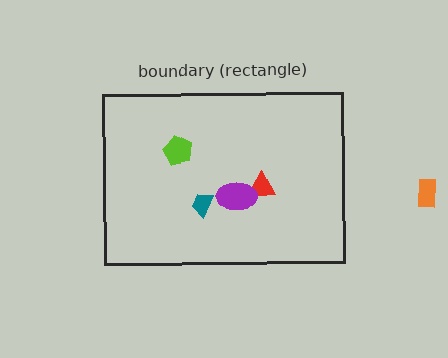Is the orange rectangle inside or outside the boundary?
Outside.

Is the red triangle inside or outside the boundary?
Inside.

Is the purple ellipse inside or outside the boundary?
Inside.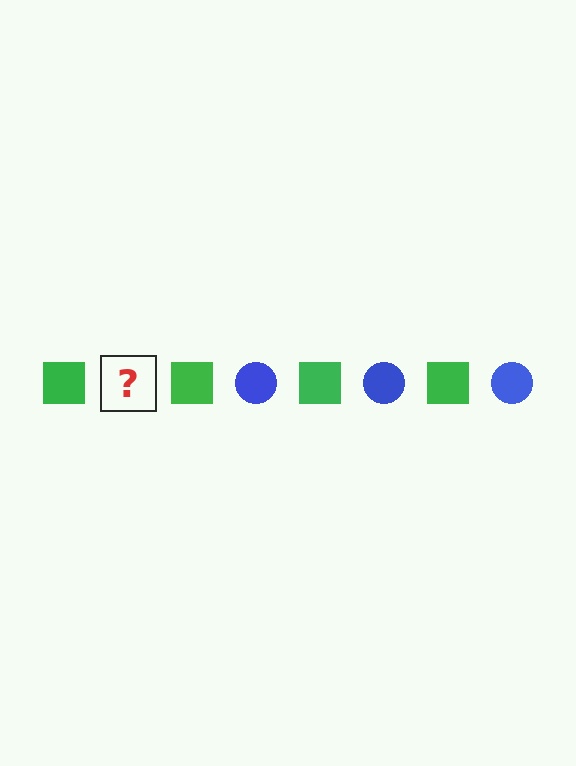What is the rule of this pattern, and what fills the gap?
The rule is that the pattern alternates between green square and blue circle. The gap should be filled with a blue circle.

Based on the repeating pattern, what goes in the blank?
The blank should be a blue circle.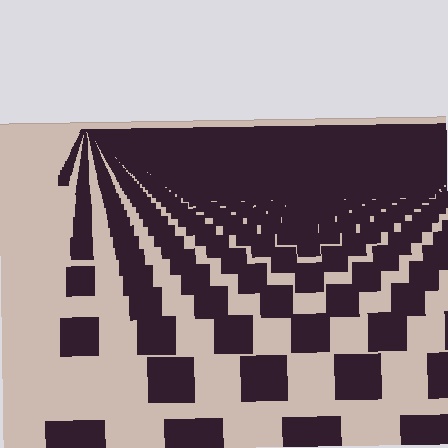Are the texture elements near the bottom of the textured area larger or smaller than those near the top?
Larger. Near the bottom, elements are closer to the viewer and appear at a bigger on-screen size.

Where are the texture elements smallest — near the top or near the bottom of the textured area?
Near the top.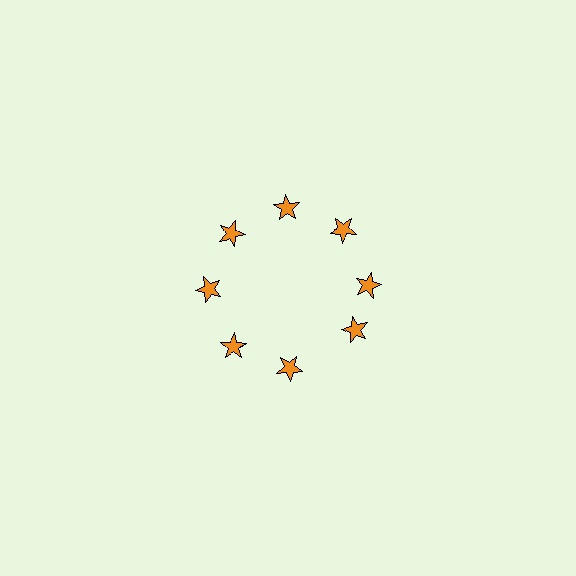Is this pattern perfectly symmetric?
No. The 8 orange stars are arranged in a ring, but one element near the 4 o'clock position is rotated out of alignment along the ring, breaking the 8-fold rotational symmetry.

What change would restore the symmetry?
The symmetry would be restored by rotating it back into even spacing with its neighbors so that all 8 stars sit at equal angles and equal distance from the center.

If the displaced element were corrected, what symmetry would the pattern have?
It would have 8-fold rotational symmetry — the pattern would map onto itself every 45 degrees.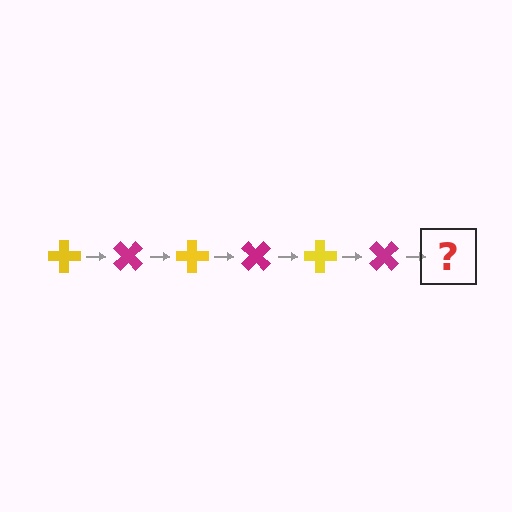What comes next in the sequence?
The next element should be a yellow cross, rotated 270 degrees from the start.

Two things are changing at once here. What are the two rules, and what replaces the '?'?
The two rules are that it rotates 45 degrees each step and the color cycles through yellow and magenta. The '?' should be a yellow cross, rotated 270 degrees from the start.